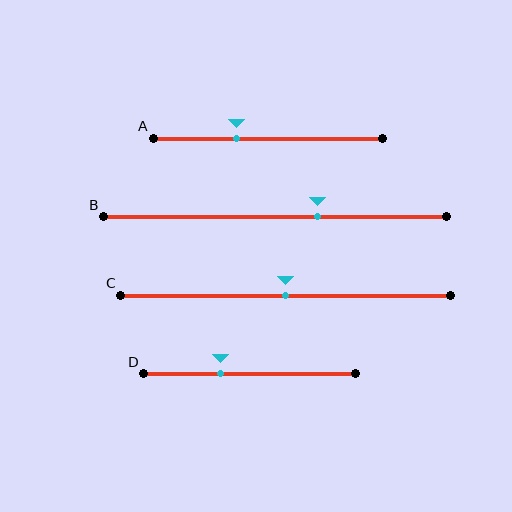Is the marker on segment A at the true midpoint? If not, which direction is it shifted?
No, the marker on segment A is shifted to the left by about 14% of the segment length.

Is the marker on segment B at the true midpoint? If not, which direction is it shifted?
No, the marker on segment B is shifted to the right by about 13% of the segment length.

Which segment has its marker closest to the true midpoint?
Segment C has its marker closest to the true midpoint.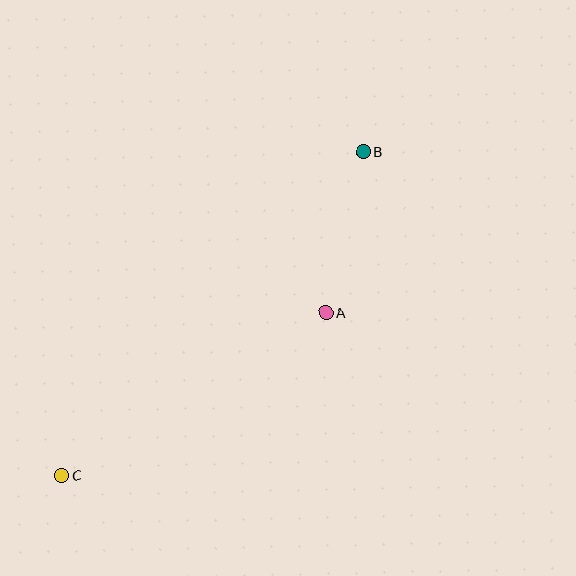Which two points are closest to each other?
Points A and B are closest to each other.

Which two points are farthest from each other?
Points B and C are farthest from each other.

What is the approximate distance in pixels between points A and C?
The distance between A and C is approximately 310 pixels.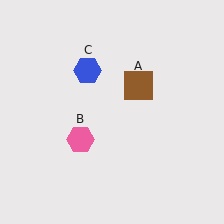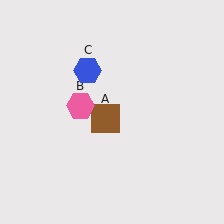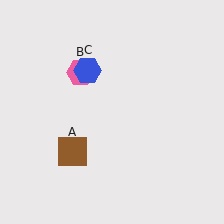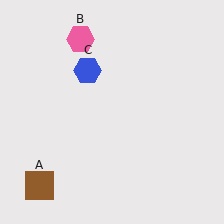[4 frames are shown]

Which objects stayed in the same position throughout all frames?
Blue hexagon (object C) remained stationary.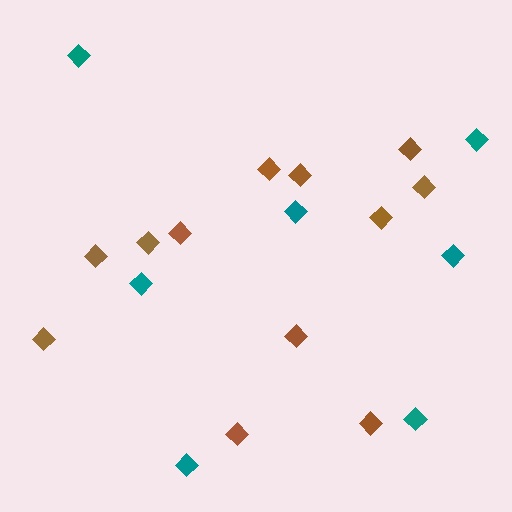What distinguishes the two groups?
There are 2 groups: one group of brown diamonds (12) and one group of teal diamonds (7).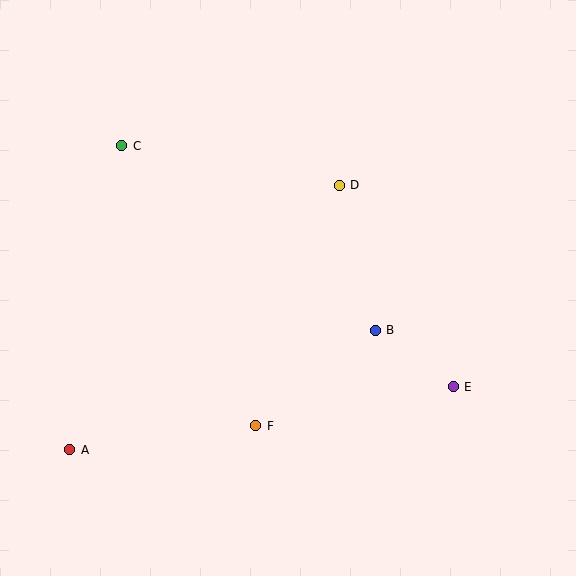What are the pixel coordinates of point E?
Point E is at (453, 387).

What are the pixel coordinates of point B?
Point B is at (375, 330).